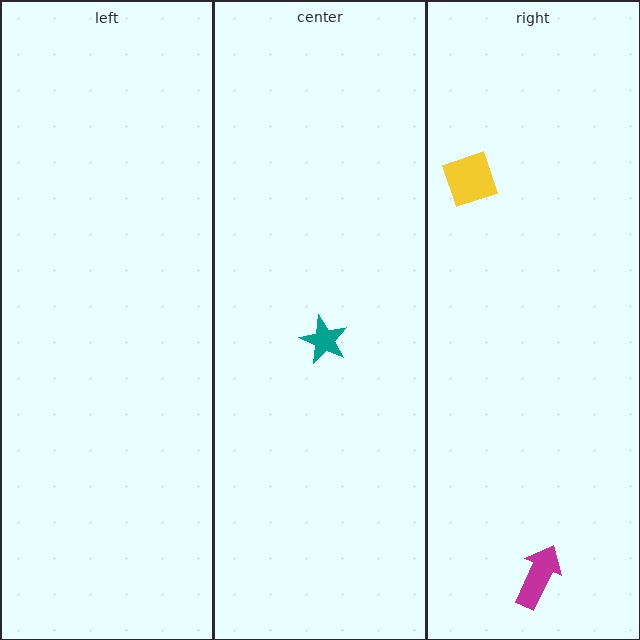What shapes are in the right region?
The yellow square, the magenta arrow.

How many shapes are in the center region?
1.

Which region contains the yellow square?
The right region.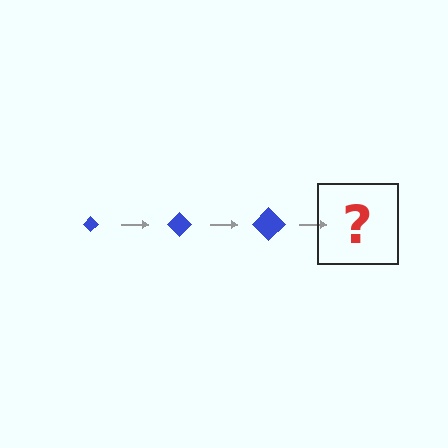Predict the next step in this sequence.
The next step is a blue diamond, larger than the previous one.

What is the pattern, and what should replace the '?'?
The pattern is that the diamond gets progressively larger each step. The '?' should be a blue diamond, larger than the previous one.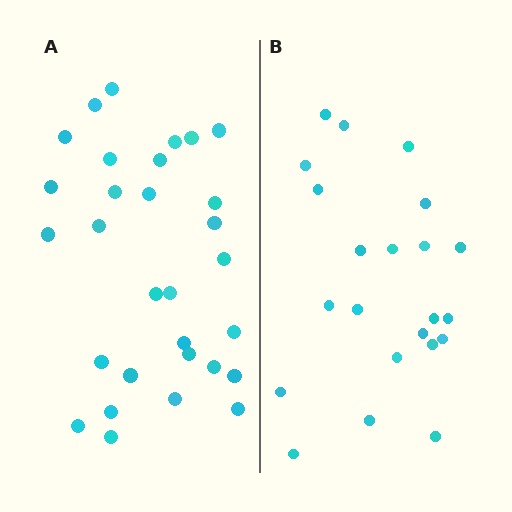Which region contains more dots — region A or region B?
Region A (the left region) has more dots.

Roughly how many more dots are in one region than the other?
Region A has roughly 8 or so more dots than region B.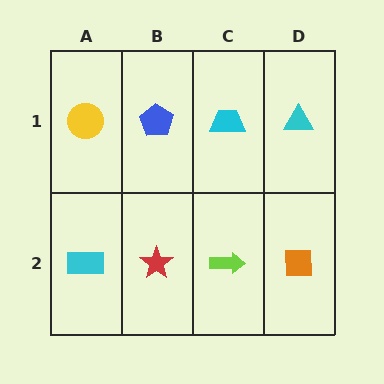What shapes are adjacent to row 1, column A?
A cyan rectangle (row 2, column A), a blue pentagon (row 1, column B).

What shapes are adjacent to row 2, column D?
A cyan triangle (row 1, column D), a lime arrow (row 2, column C).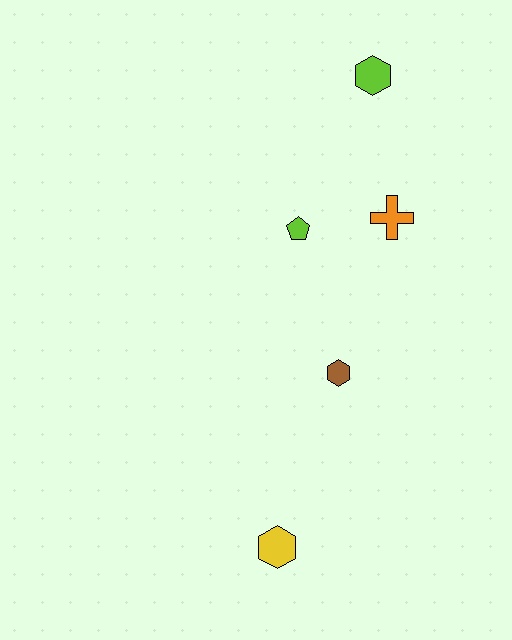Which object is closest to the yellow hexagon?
The brown hexagon is closest to the yellow hexagon.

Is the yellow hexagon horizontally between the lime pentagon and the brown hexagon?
No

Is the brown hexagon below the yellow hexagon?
No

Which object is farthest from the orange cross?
The yellow hexagon is farthest from the orange cross.